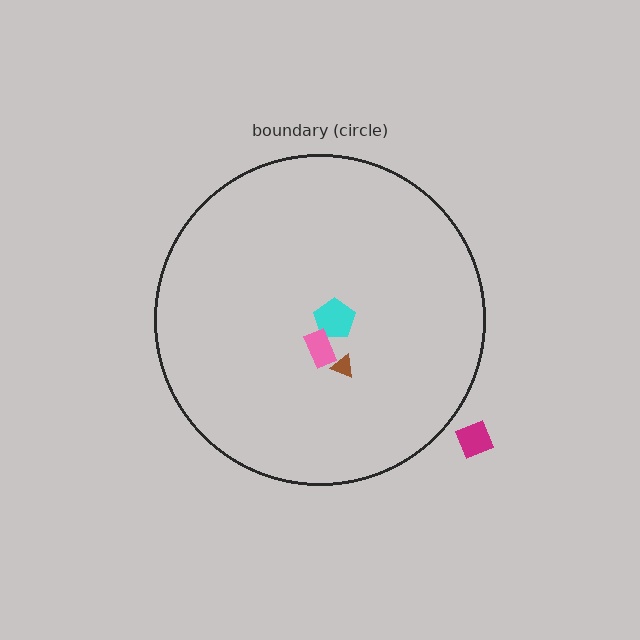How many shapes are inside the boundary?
3 inside, 1 outside.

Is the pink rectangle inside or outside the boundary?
Inside.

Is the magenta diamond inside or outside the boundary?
Outside.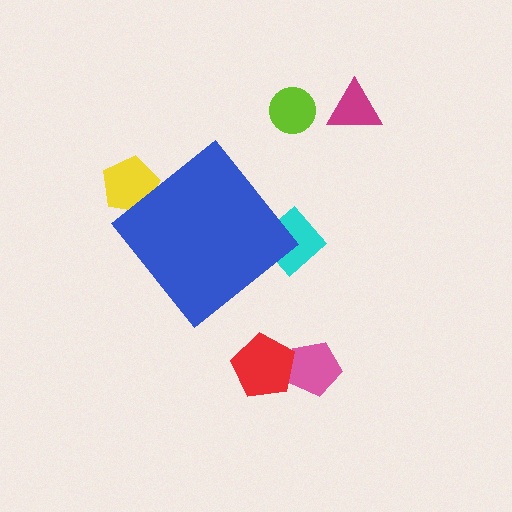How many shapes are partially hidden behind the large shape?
2 shapes are partially hidden.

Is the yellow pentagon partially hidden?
Yes, the yellow pentagon is partially hidden behind the blue diamond.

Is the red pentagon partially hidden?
No, the red pentagon is fully visible.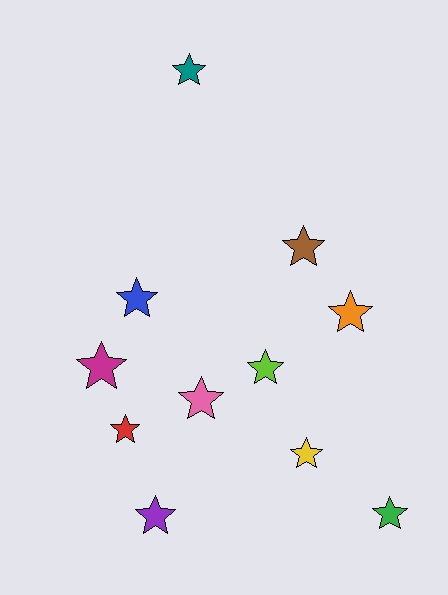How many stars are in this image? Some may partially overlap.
There are 11 stars.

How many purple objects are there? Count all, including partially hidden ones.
There is 1 purple object.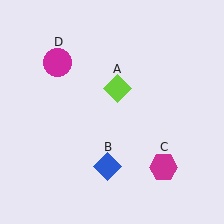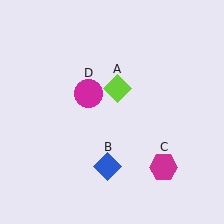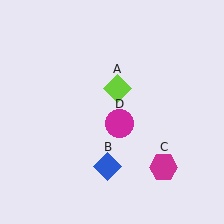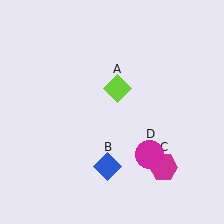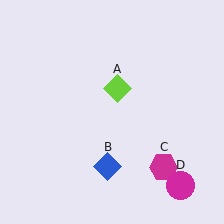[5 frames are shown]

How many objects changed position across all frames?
1 object changed position: magenta circle (object D).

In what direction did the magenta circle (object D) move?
The magenta circle (object D) moved down and to the right.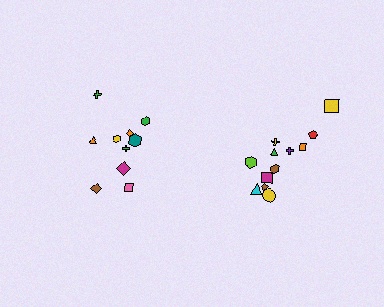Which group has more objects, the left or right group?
The right group.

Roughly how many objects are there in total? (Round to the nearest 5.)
Roughly 20 objects in total.